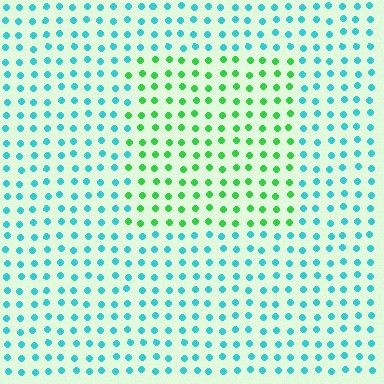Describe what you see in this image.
The image is filled with small cyan elements in a uniform arrangement. A rectangle-shaped region is visible where the elements are tinted to a slightly different hue, forming a subtle color boundary.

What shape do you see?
I see a rectangle.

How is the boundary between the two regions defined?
The boundary is defined purely by a slight shift in hue (about 55 degrees). Spacing, size, and orientation are identical on both sides.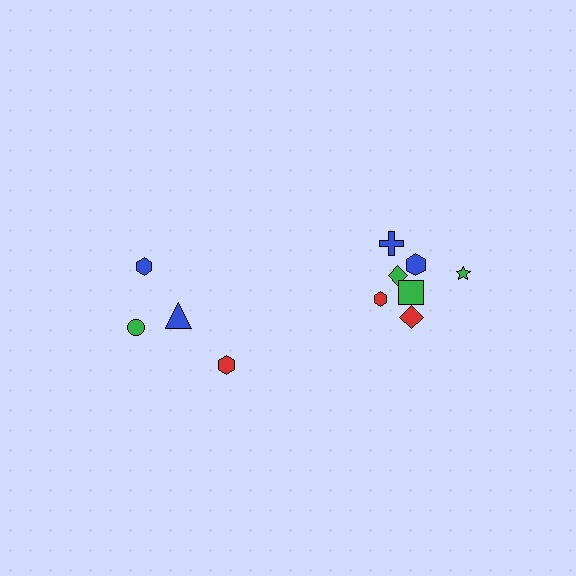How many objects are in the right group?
There are 7 objects.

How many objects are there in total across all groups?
There are 11 objects.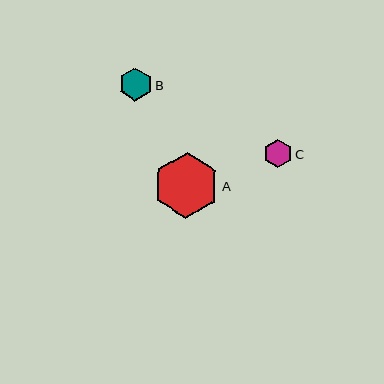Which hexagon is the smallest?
Hexagon C is the smallest with a size of approximately 28 pixels.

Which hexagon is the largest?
Hexagon A is the largest with a size of approximately 66 pixels.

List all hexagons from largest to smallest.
From largest to smallest: A, B, C.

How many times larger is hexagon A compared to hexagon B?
Hexagon A is approximately 2.0 times the size of hexagon B.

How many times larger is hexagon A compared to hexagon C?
Hexagon A is approximately 2.3 times the size of hexagon C.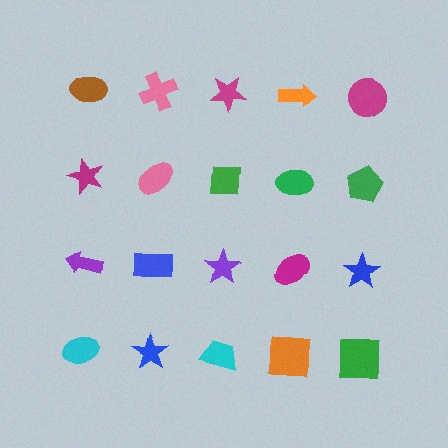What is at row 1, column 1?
A brown ellipse.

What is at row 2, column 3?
A green square.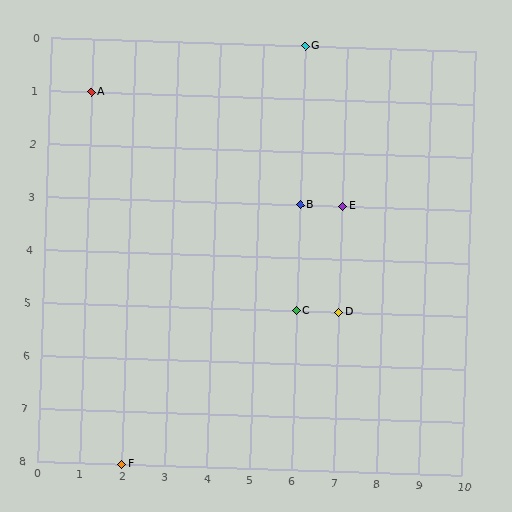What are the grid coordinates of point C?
Point C is at grid coordinates (6, 5).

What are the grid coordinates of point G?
Point G is at grid coordinates (6, 0).